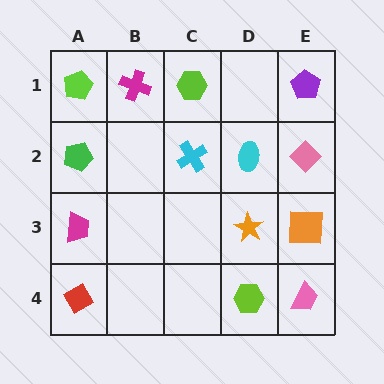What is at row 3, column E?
An orange square.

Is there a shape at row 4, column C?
No, that cell is empty.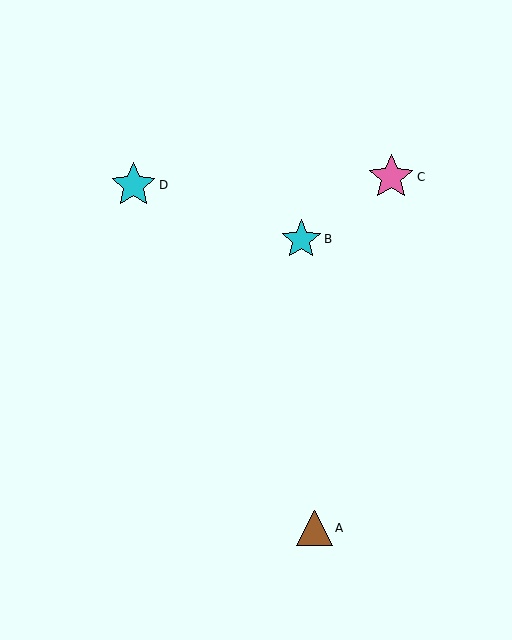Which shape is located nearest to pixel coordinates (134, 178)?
The cyan star (labeled D) at (134, 185) is nearest to that location.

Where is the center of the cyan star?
The center of the cyan star is at (301, 239).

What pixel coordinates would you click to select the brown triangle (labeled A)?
Click at (314, 528) to select the brown triangle A.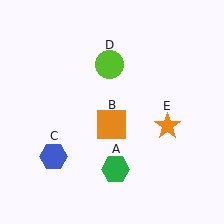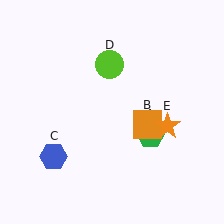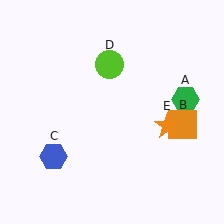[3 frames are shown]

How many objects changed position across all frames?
2 objects changed position: green hexagon (object A), orange square (object B).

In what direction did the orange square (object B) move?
The orange square (object B) moved right.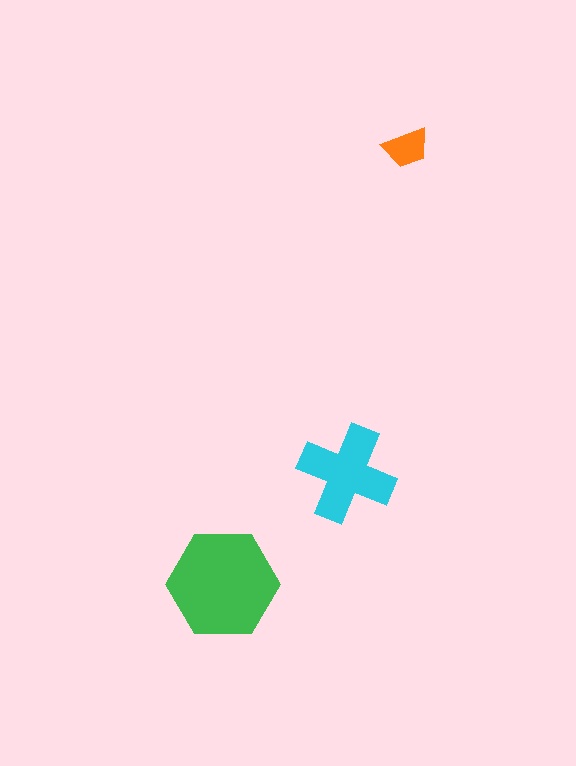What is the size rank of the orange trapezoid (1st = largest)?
3rd.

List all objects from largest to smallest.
The green hexagon, the cyan cross, the orange trapezoid.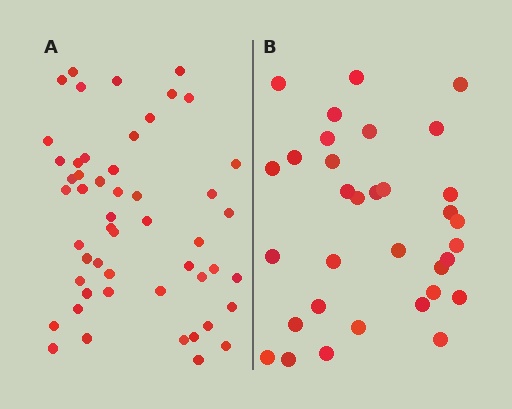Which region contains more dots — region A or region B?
Region A (the left region) has more dots.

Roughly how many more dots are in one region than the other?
Region A has approximately 20 more dots than region B.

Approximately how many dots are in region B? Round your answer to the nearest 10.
About 30 dots. (The exact count is 33, which rounds to 30.)